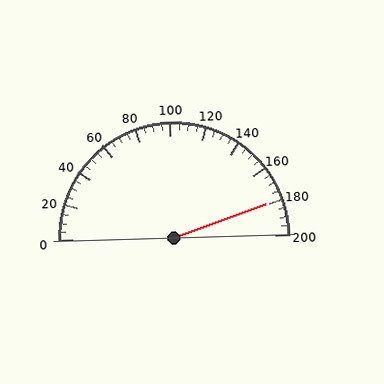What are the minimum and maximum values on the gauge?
The gauge ranges from 0 to 200.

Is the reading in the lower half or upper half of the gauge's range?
The reading is in the upper half of the range (0 to 200).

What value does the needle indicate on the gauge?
The needle indicates approximately 180.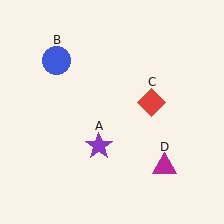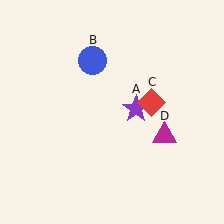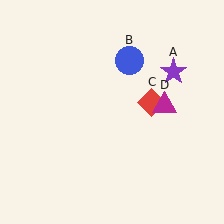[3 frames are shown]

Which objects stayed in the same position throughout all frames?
Red diamond (object C) remained stationary.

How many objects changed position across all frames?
3 objects changed position: purple star (object A), blue circle (object B), magenta triangle (object D).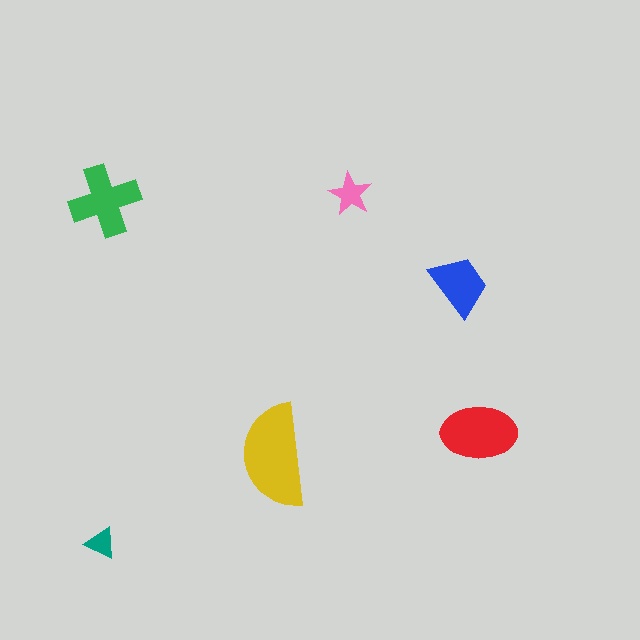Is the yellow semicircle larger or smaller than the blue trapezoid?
Larger.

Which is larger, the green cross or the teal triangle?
The green cross.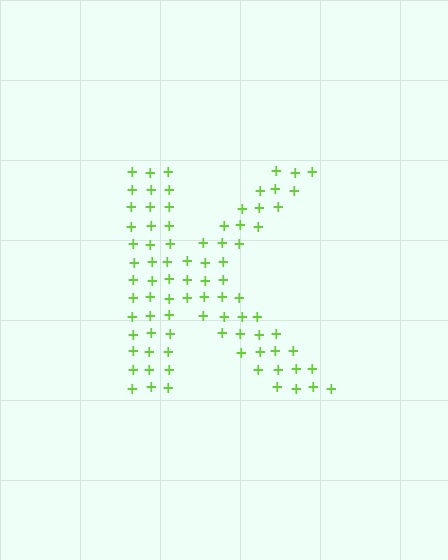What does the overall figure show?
The overall figure shows the letter K.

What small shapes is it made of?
It is made of small plus signs.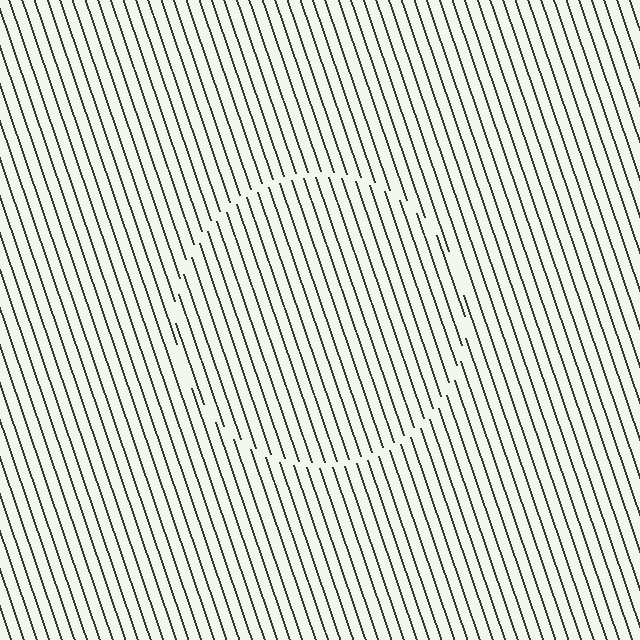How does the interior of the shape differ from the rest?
The interior of the shape contains the same grating, shifted by half a period — the contour is defined by the phase discontinuity where line-ends from the inner and outer gratings abut.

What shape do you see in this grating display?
An illusory circle. The interior of the shape contains the same grating, shifted by half a period — the contour is defined by the phase discontinuity where line-ends from the inner and outer gratings abut.